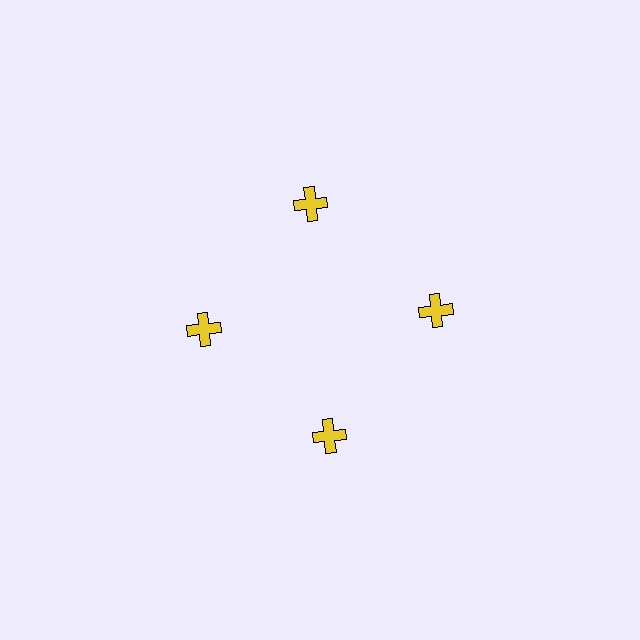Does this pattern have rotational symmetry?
Yes, this pattern has 4-fold rotational symmetry. It looks the same after rotating 90 degrees around the center.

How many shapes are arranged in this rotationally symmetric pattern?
There are 4 shapes, arranged in 4 groups of 1.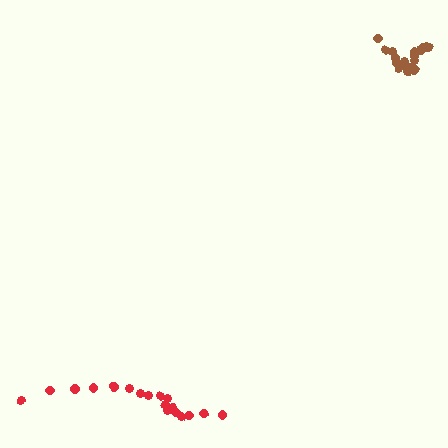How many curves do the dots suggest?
There are 2 distinct paths.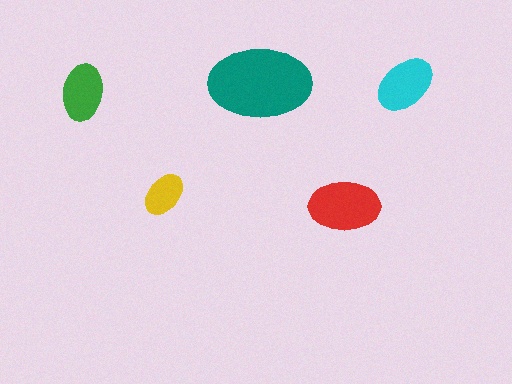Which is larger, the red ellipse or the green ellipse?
The red one.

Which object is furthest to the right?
The cyan ellipse is rightmost.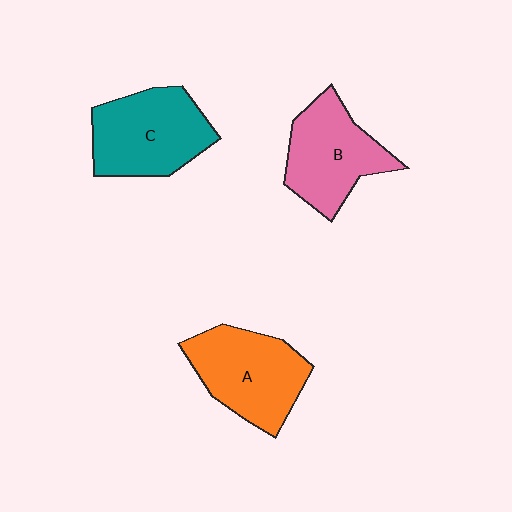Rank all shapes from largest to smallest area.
From largest to smallest: C (teal), A (orange), B (pink).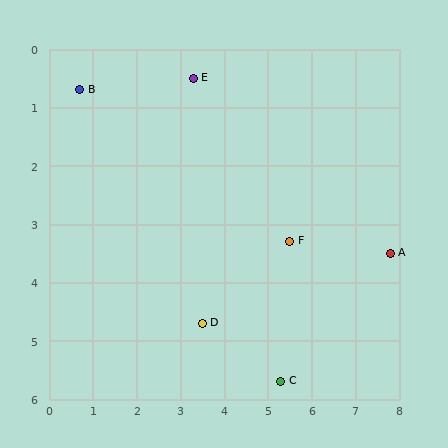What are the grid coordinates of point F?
Point F is at approximately (5.5, 3.3).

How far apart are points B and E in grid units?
Points B and E are about 2.6 grid units apart.